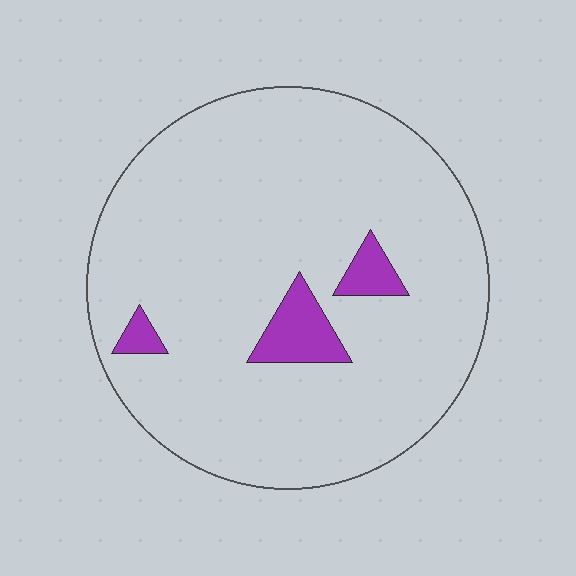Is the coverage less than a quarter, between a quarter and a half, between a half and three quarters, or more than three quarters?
Less than a quarter.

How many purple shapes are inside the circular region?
3.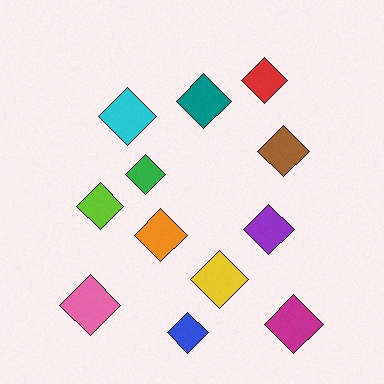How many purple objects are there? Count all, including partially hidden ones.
There is 1 purple object.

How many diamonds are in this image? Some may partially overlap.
There are 12 diamonds.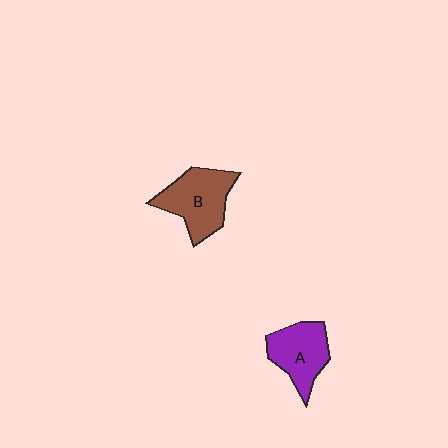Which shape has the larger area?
Shape B (brown).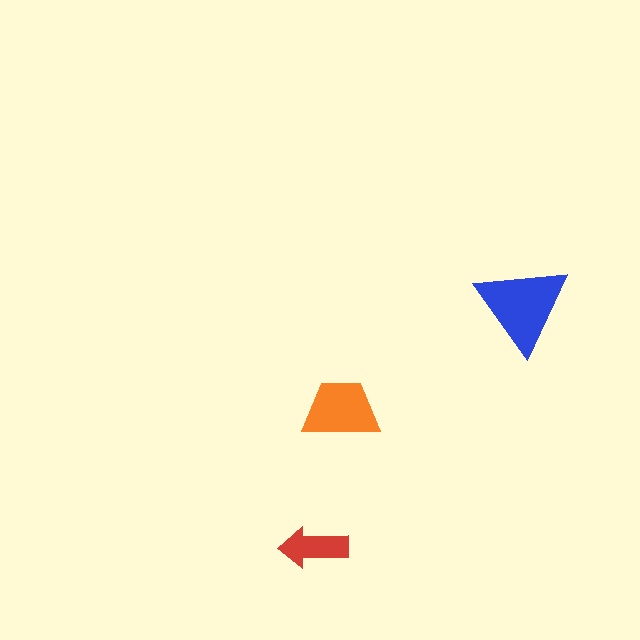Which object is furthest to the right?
The blue triangle is rightmost.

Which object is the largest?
The blue triangle.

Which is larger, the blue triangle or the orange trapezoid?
The blue triangle.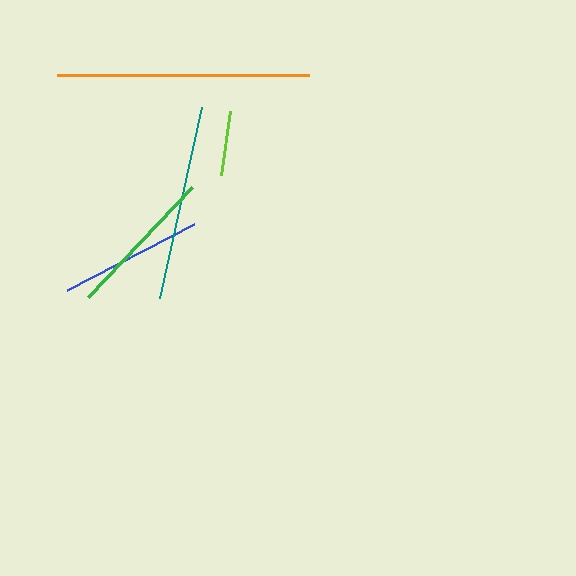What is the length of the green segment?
The green segment is approximately 151 pixels long.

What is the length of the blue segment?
The blue segment is approximately 143 pixels long.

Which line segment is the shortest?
The lime line is the shortest at approximately 64 pixels.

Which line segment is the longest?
The orange line is the longest at approximately 252 pixels.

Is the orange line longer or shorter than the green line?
The orange line is longer than the green line.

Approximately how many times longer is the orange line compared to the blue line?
The orange line is approximately 1.8 times the length of the blue line.